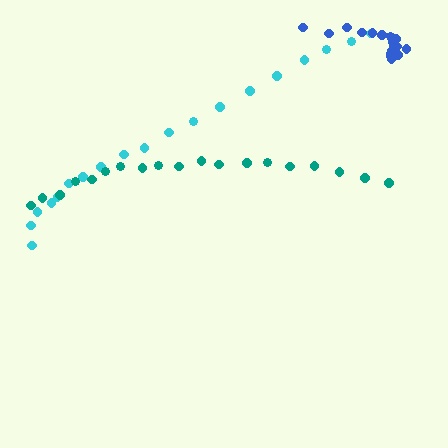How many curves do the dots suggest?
There are 3 distinct paths.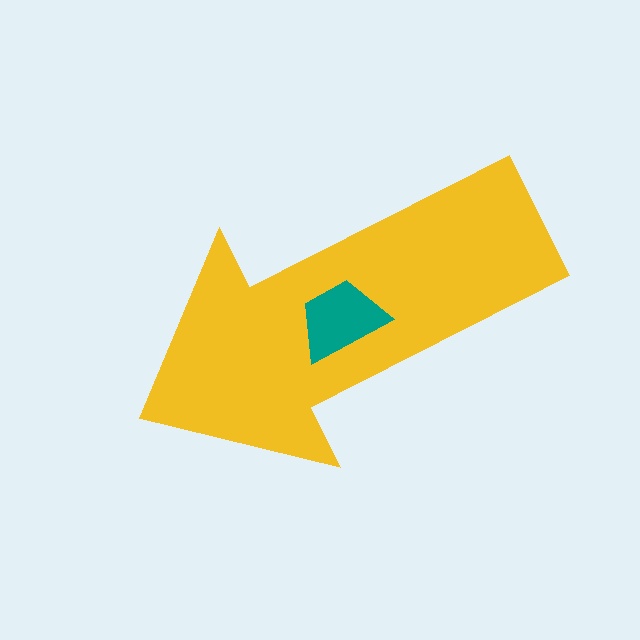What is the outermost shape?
The yellow arrow.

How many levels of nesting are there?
2.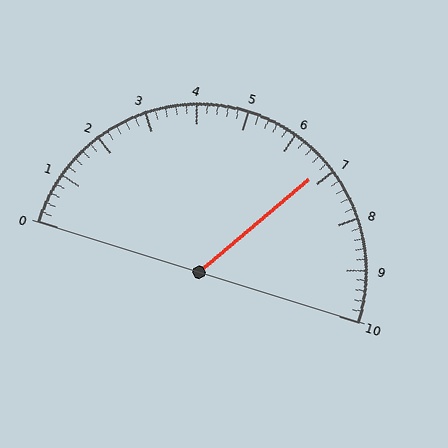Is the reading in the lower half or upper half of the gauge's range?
The reading is in the upper half of the range (0 to 10).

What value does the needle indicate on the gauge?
The needle indicates approximately 6.8.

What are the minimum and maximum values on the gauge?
The gauge ranges from 0 to 10.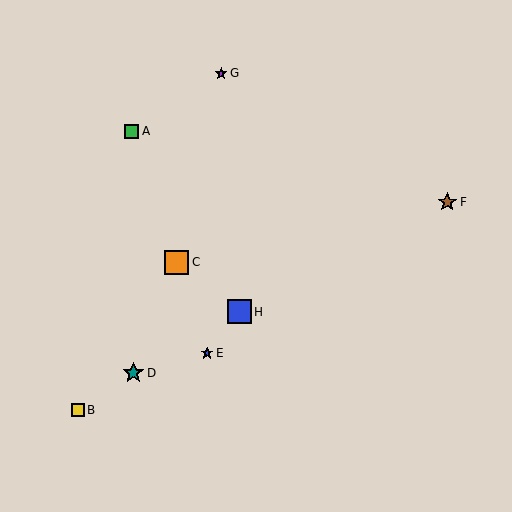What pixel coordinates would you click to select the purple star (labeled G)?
Click at (221, 73) to select the purple star G.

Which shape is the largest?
The orange square (labeled C) is the largest.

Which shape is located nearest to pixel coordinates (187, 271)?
The orange square (labeled C) at (176, 262) is nearest to that location.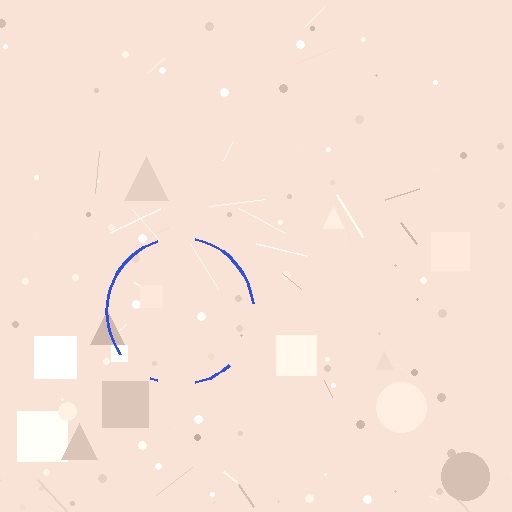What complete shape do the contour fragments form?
The contour fragments form a circle.